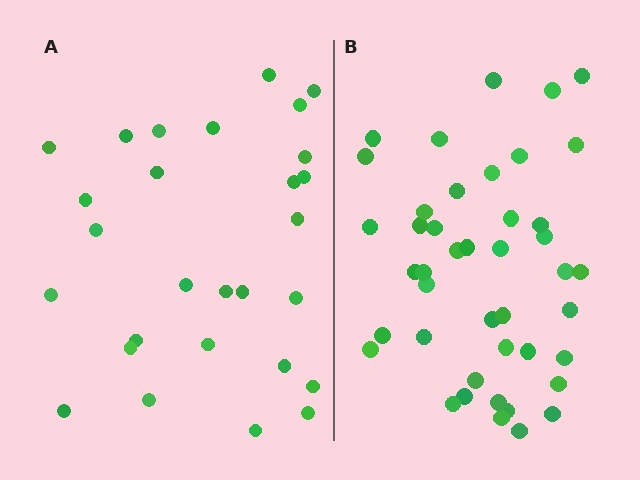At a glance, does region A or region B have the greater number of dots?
Region B (the right region) has more dots.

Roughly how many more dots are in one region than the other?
Region B has approximately 15 more dots than region A.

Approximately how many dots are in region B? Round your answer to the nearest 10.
About 40 dots. (The exact count is 43, which rounds to 40.)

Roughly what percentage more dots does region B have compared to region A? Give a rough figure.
About 55% more.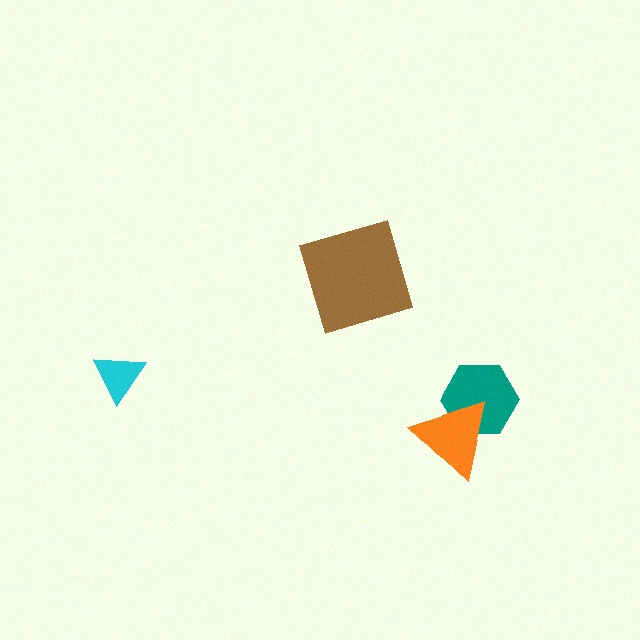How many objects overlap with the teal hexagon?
1 object overlaps with the teal hexagon.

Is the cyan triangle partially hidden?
No, no other shape covers it.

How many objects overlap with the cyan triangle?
0 objects overlap with the cyan triangle.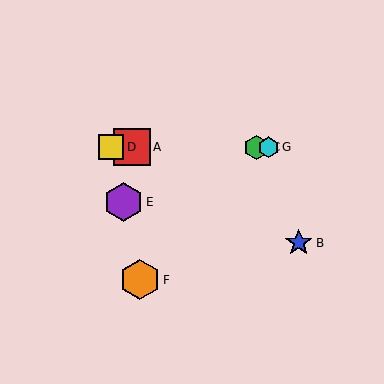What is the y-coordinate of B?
Object B is at y≈243.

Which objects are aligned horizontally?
Objects A, C, D, G are aligned horizontally.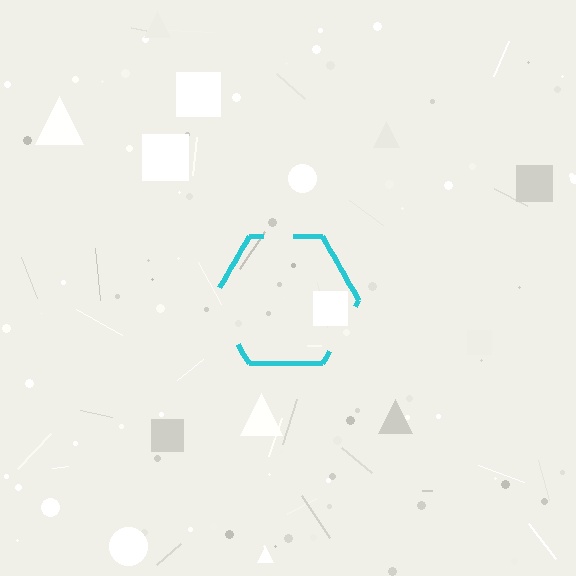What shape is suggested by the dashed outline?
The dashed outline suggests a hexagon.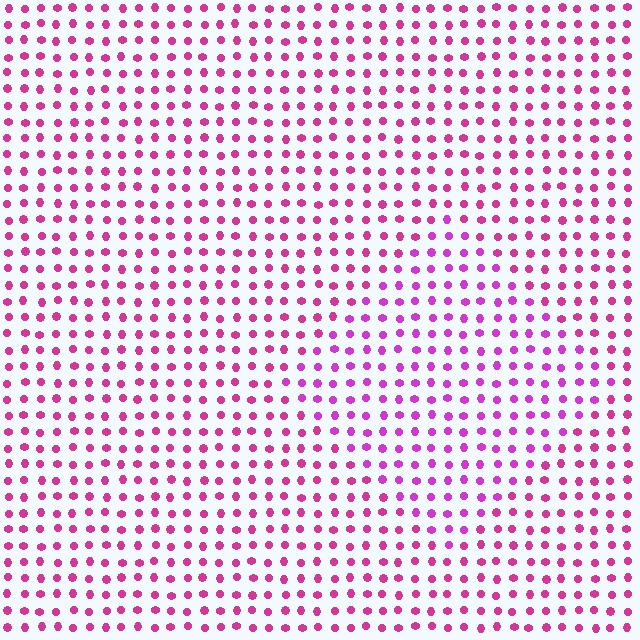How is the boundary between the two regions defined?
The boundary is defined purely by a slight shift in hue (about 24 degrees). Spacing, size, and orientation are identical on both sides.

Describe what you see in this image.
The image is filled with small magenta elements in a uniform arrangement. A diamond-shaped region is visible where the elements are tinted to a slightly different hue, forming a subtle color boundary.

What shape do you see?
I see a diamond.